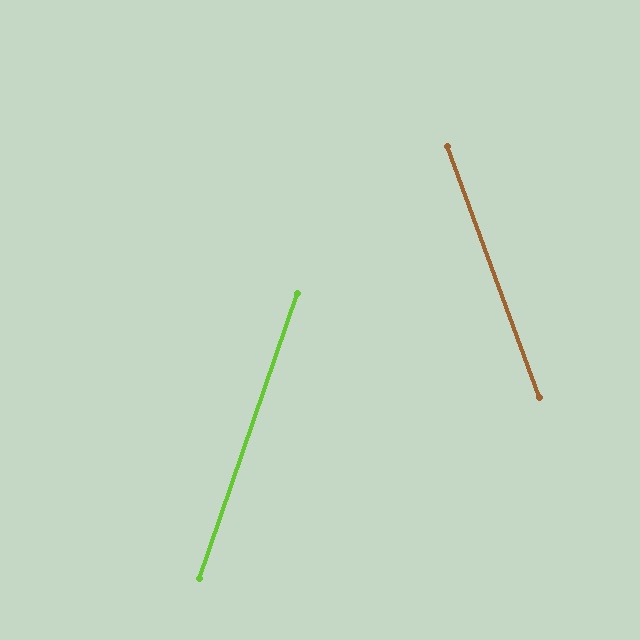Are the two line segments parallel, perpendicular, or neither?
Neither parallel nor perpendicular — they differ by about 39°.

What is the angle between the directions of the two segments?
Approximately 39 degrees.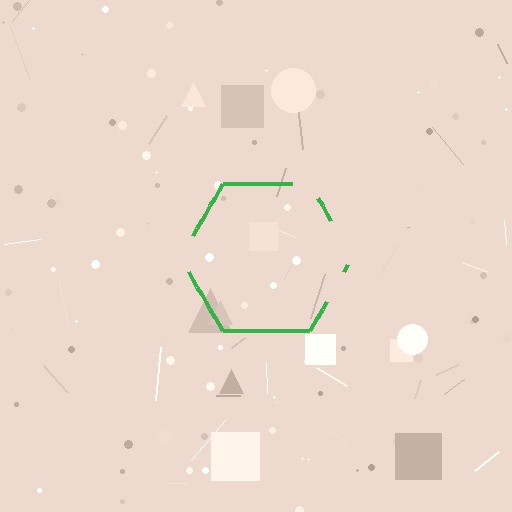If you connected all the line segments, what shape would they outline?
They would outline a hexagon.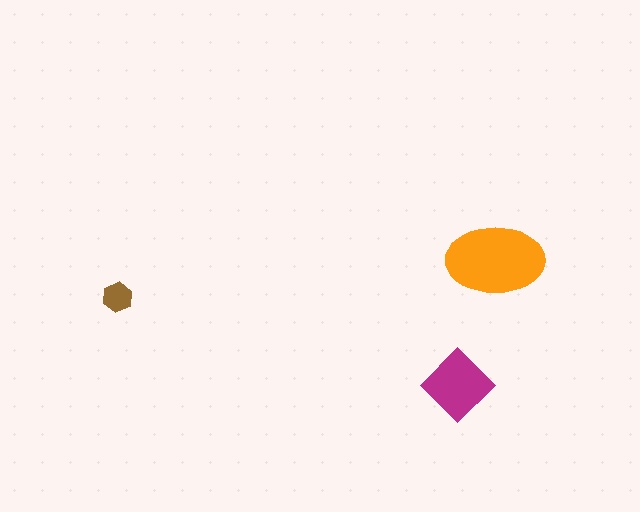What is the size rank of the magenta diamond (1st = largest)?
2nd.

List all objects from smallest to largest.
The brown hexagon, the magenta diamond, the orange ellipse.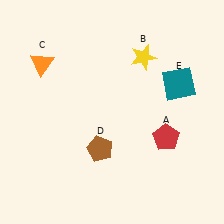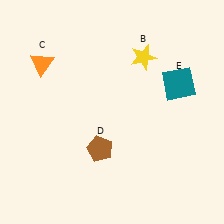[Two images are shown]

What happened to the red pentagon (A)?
The red pentagon (A) was removed in Image 2. It was in the bottom-right area of Image 1.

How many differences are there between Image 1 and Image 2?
There is 1 difference between the two images.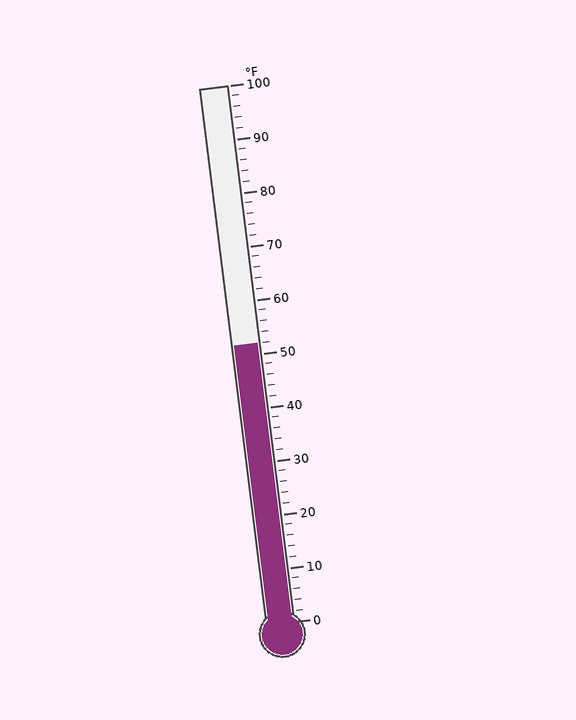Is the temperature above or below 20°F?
The temperature is above 20°F.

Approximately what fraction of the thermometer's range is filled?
The thermometer is filled to approximately 50% of its range.